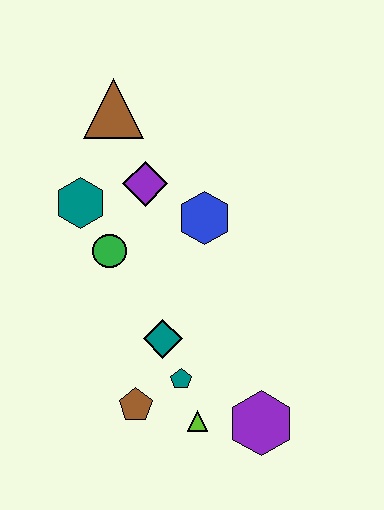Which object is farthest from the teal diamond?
The brown triangle is farthest from the teal diamond.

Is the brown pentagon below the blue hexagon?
Yes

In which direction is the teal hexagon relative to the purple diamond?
The teal hexagon is to the left of the purple diamond.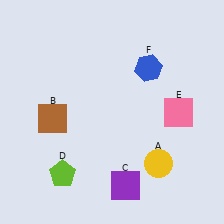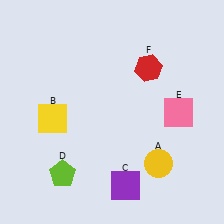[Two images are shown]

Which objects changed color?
B changed from brown to yellow. F changed from blue to red.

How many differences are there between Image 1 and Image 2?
There are 2 differences between the two images.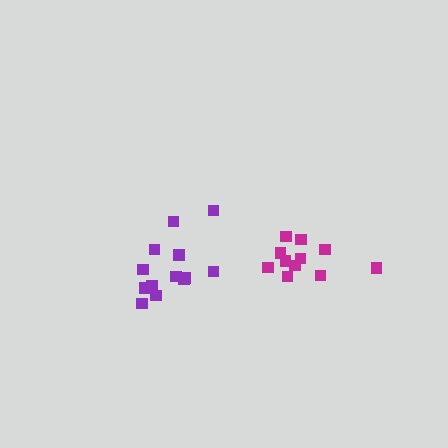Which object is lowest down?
The magenta cluster is bottommost.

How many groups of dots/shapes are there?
There are 2 groups.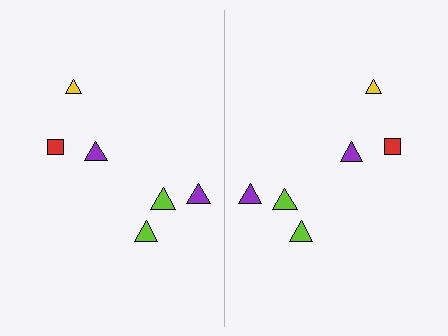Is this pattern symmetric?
Yes, this pattern has bilateral (reflection) symmetry.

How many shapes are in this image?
There are 12 shapes in this image.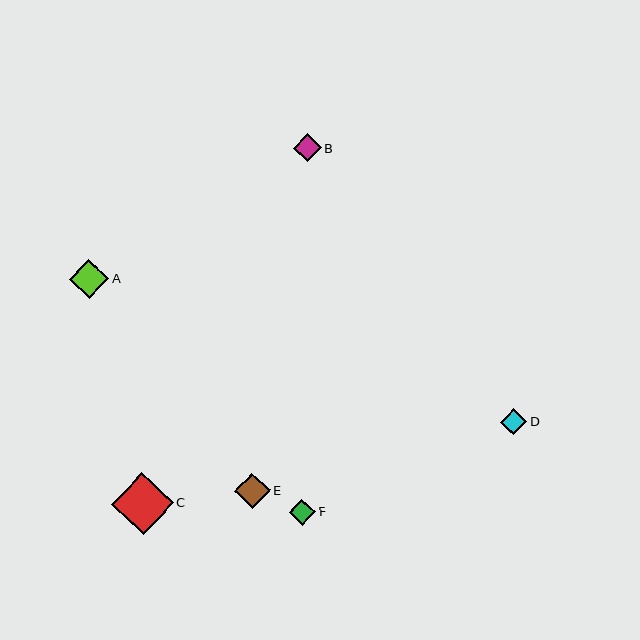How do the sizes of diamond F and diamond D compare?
Diamond F and diamond D are approximately the same size.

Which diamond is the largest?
Diamond C is the largest with a size of approximately 62 pixels.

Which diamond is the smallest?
Diamond D is the smallest with a size of approximately 26 pixels.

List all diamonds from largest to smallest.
From largest to smallest: C, A, E, B, F, D.